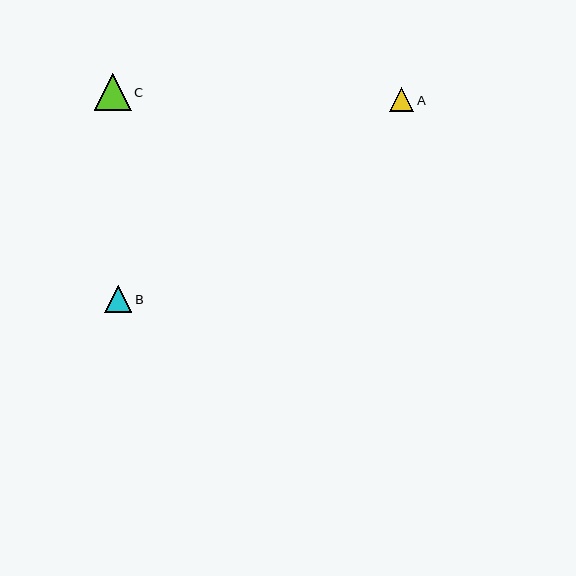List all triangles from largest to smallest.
From largest to smallest: C, B, A.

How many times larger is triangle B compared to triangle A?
Triangle B is approximately 1.1 times the size of triangle A.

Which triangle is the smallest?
Triangle A is the smallest with a size of approximately 24 pixels.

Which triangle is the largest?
Triangle C is the largest with a size of approximately 37 pixels.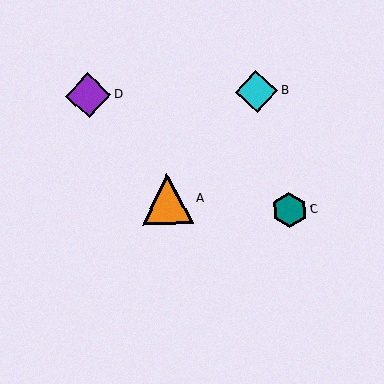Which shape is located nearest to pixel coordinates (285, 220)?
The teal hexagon (labeled C) at (289, 210) is nearest to that location.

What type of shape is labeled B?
Shape B is a cyan diamond.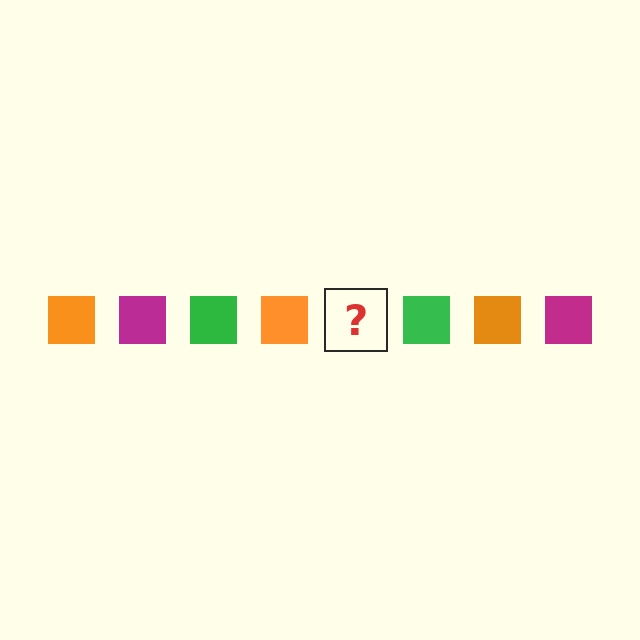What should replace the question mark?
The question mark should be replaced with a magenta square.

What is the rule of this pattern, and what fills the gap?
The rule is that the pattern cycles through orange, magenta, green squares. The gap should be filled with a magenta square.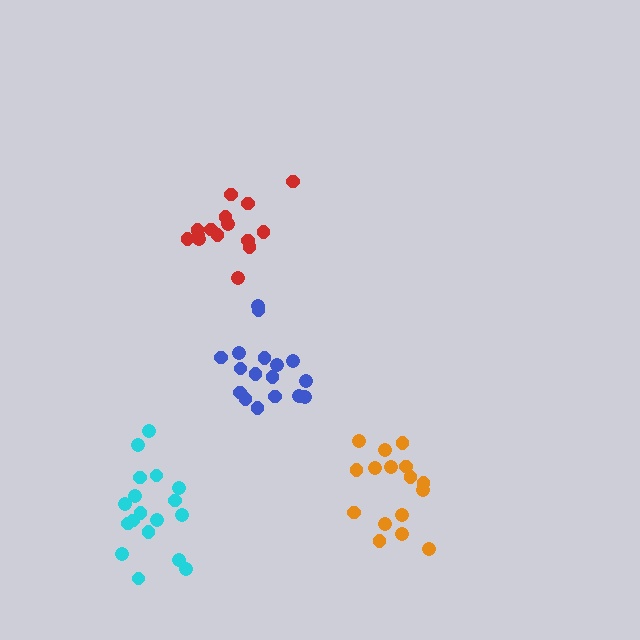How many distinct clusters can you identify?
There are 4 distinct clusters.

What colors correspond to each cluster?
The clusters are colored: blue, orange, cyan, red.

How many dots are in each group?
Group 1: 17 dots, Group 2: 16 dots, Group 3: 18 dots, Group 4: 15 dots (66 total).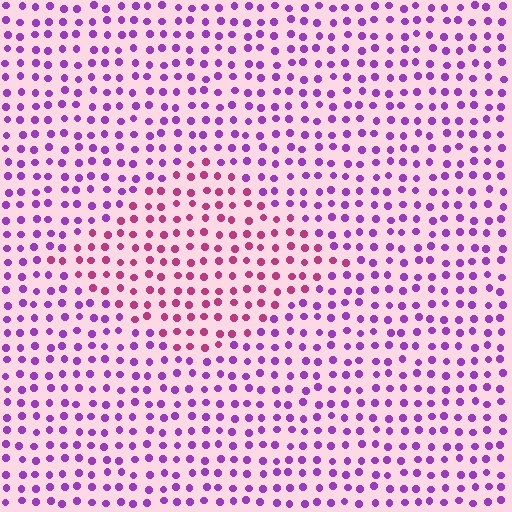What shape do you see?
I see a diamond.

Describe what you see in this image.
The image is filled with small purple elements in a uniform arrangement. A diamond-shaped region is visible where the elements are tinted to a slightly different hue, forming a subtle color boundary.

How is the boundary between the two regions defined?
The boundary is defined purely by a slight shift in hue (about 43 degrees). Spacing, size, and orientation are identical on both sides.